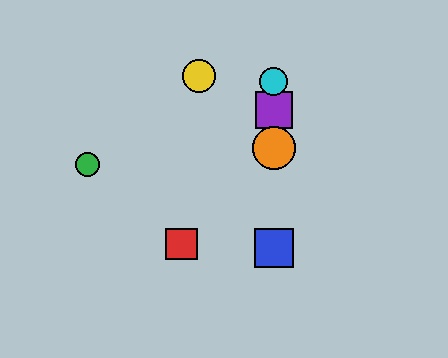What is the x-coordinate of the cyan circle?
The cyan circle is at x≈274.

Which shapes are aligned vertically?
The blue square, the purple square, the orange circle, the cyan circle are aligned vertically.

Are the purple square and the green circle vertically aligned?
No, the purple square is at x≈274 and the green circle is at x≈87.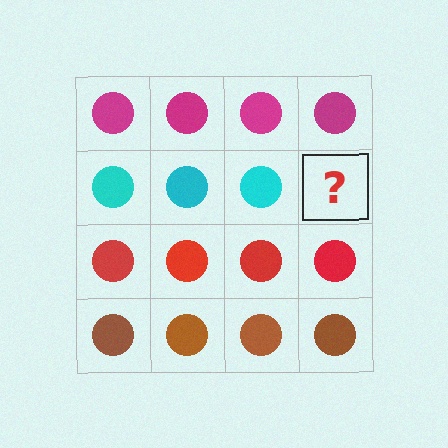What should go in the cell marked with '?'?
The missing cell should contain a cyan circle.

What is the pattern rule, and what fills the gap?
The rule is that each row has a consistent color. The gap should be filled with a cyan circle.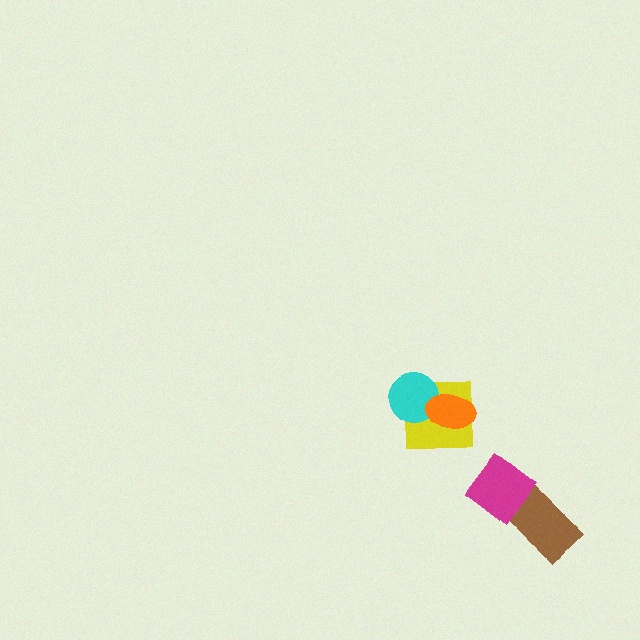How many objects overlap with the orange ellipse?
2 objects overlap with the orange ellipse.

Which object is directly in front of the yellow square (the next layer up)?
The cyan circle is directly in front of the yellow square.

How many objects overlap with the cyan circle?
2 objects overlap with the cyan circle.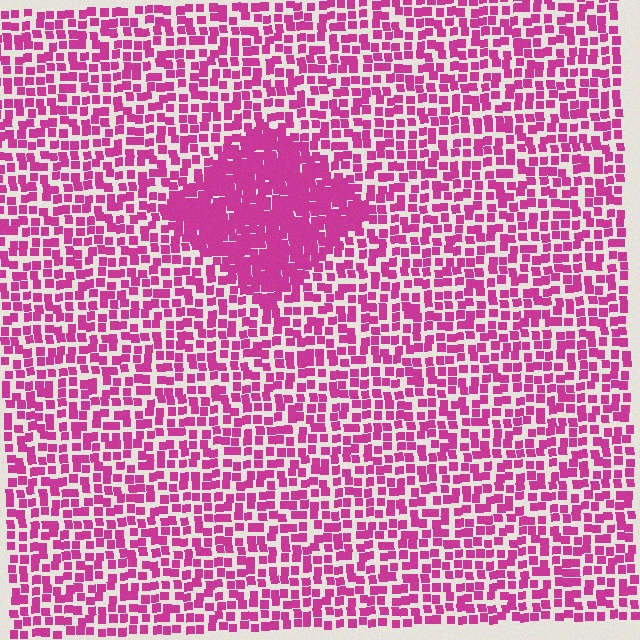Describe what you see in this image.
The image contains small magenta elements arranged at two different densities. A diamond-shaped region is visible where the elements are more densely packed than the surrounding area.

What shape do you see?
I see a diamond.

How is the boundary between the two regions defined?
The boundary is defined by a change in element density (approximately 2.1x ratio). All elements are the same color, size, and shape.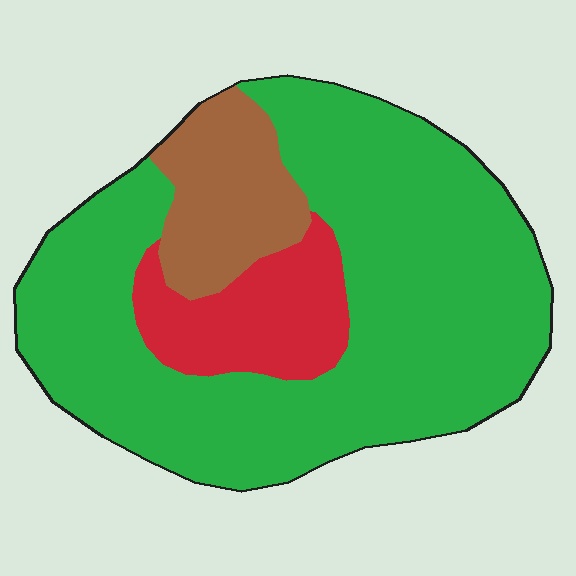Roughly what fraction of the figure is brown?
Brown covers roughly 15% of the figure.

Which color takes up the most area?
Green, at roughly 70%.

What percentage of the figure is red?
Red covers about 15% of the figure.